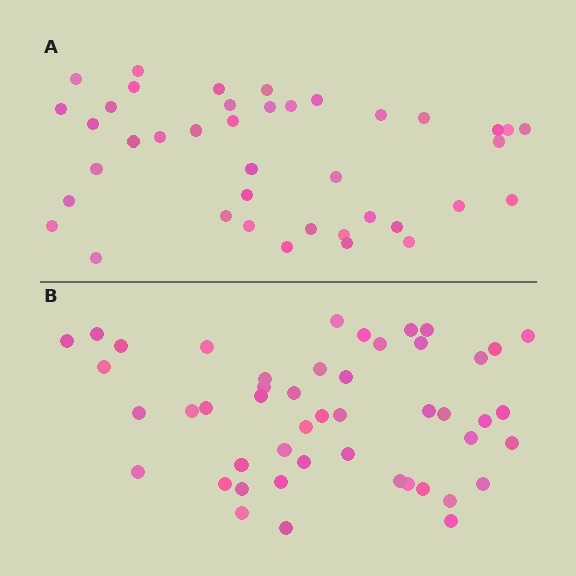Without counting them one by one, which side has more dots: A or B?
Region B (the bottom region) has more dots.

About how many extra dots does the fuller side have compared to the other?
Region B has roughly 8 or so more dots than region A.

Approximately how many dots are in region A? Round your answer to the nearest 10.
About 40 dots.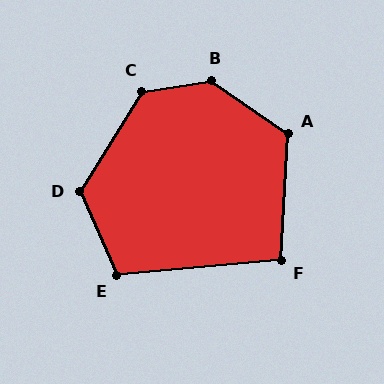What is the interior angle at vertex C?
Approximately 130 degrees (obtuse).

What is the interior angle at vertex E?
Approximately 109 degrees (obtuse).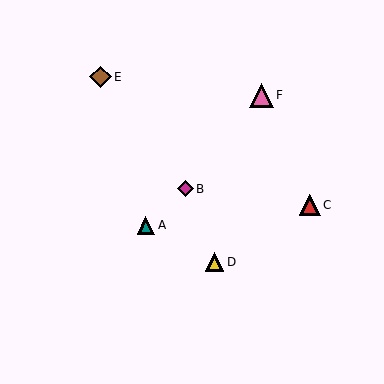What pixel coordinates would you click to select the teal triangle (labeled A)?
Click at (146, 225) to select the teal triangle A.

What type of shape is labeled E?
Shape E is a brown diamond.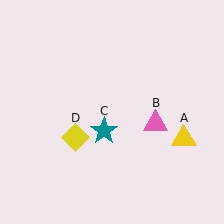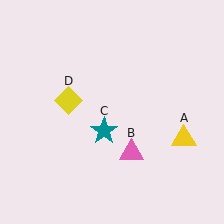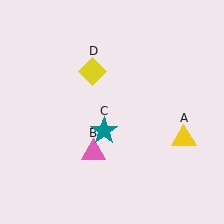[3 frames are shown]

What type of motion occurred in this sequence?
The pink triangle (object B), yellow diamond (object D) rotated clockwise around the center of the scene.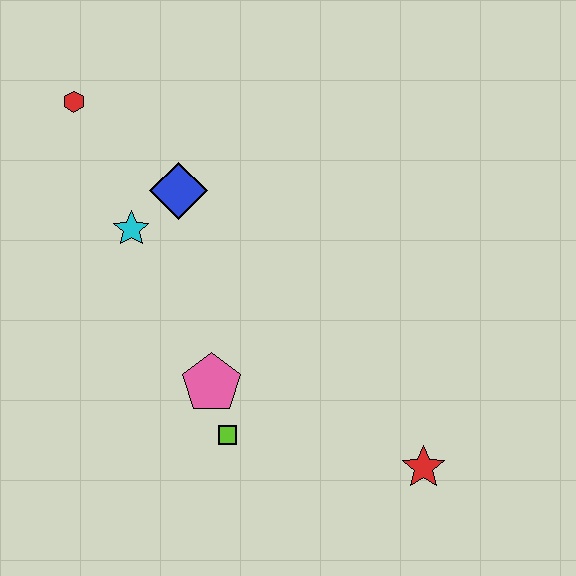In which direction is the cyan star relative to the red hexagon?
The cyan star is below the red hexagon.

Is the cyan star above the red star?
Yes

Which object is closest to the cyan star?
The blue diamond is closest to the cyan star.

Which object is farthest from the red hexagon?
The red star is farthest from the red hexagon.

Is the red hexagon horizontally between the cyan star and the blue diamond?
No